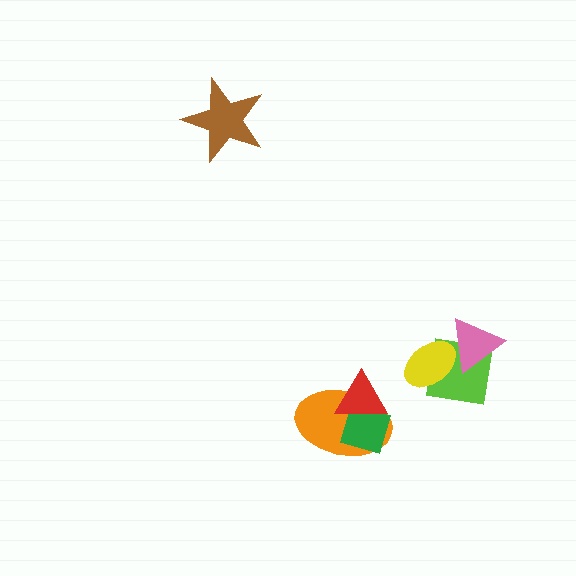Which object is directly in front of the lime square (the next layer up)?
The yellow ellipse is directly in front of the lime square.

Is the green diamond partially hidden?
Yes, it is partially covered by another shape.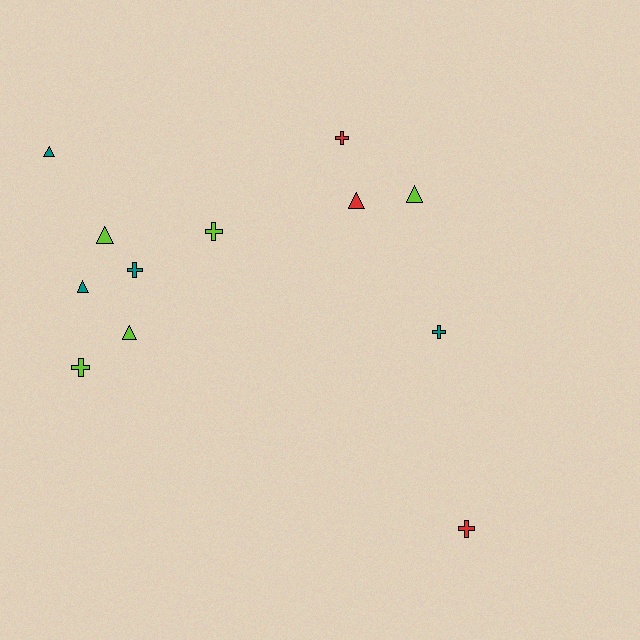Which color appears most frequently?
Lime, with 5 objects.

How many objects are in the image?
There are 12 objects.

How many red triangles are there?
There is 1 red triangle.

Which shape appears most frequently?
Triangle, with 6 objects.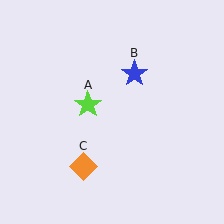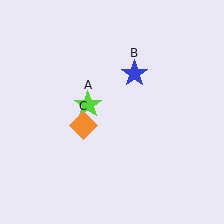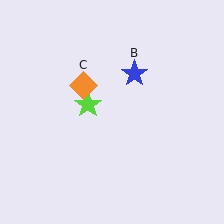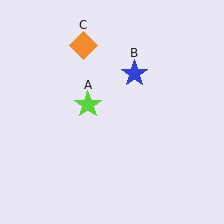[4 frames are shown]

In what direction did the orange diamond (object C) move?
The orange diamond (object C) moved up.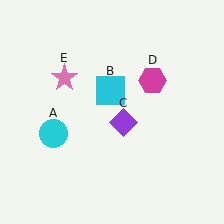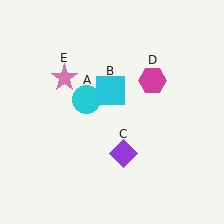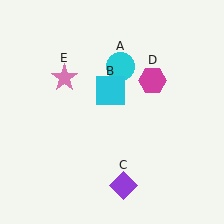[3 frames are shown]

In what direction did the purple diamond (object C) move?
The purple diamond (object C) moved down.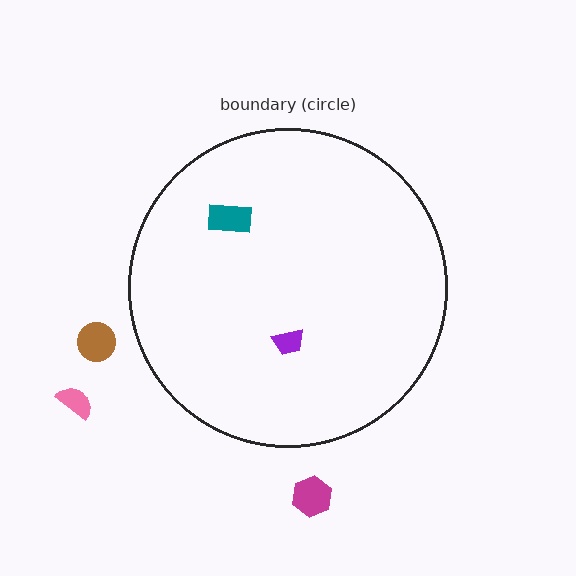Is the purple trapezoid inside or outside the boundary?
Inside.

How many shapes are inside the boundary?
2 inside, 3 outside.